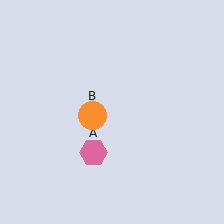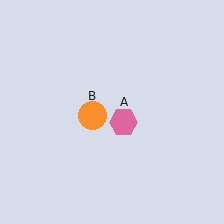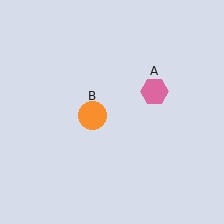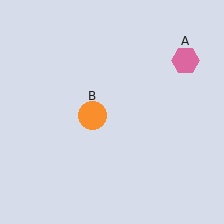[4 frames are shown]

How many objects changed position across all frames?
1 object changed position: pink hexagon (object A).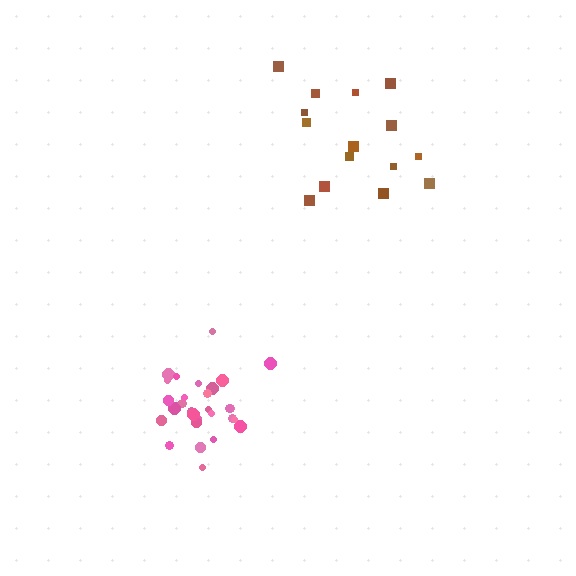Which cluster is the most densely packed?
Pink.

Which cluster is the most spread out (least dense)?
Brown.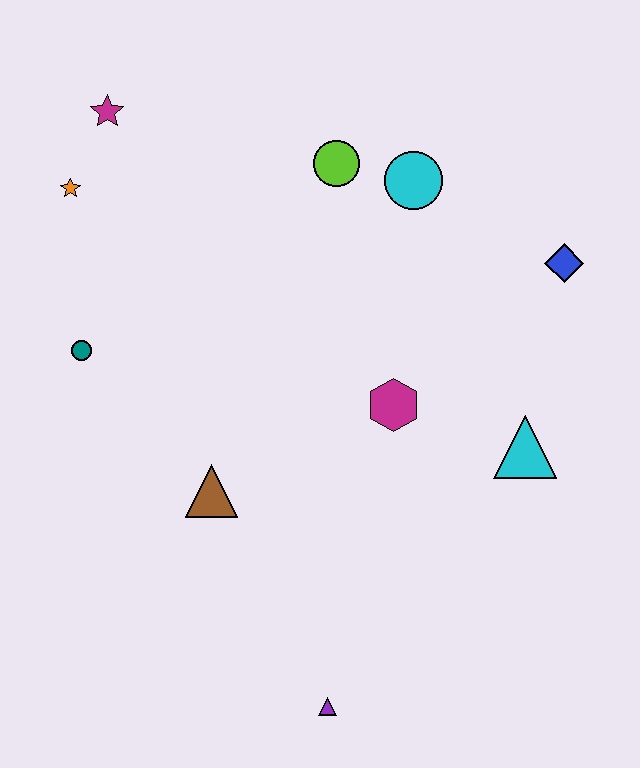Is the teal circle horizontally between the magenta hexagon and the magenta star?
No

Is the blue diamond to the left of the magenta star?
No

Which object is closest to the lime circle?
The cyan circle is closest to the lime circle.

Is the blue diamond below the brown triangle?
No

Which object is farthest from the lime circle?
The purple triangle is farthest from the lime circle.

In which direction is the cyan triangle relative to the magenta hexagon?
The cyan triangle is to the right of the magenta hexagon.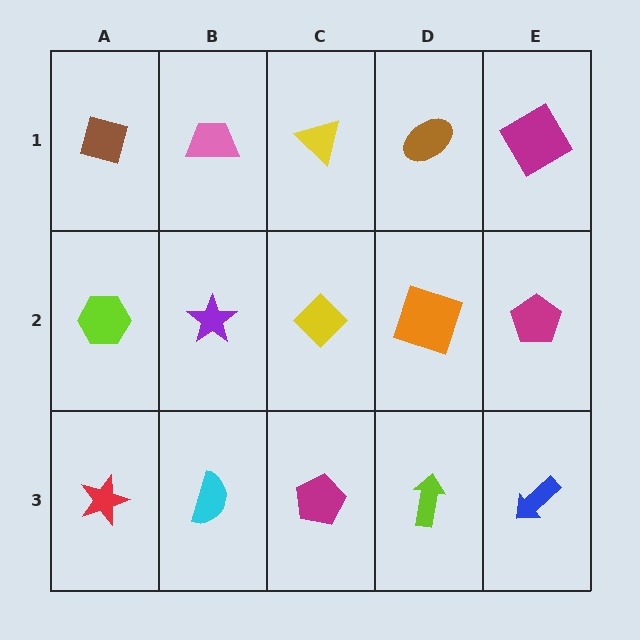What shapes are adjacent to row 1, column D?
An orange square (row 2, column D), a yellow triangle (row 1, column C), a magenta diamond (row 1, column E).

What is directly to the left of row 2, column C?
A purple star.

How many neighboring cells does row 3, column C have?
3.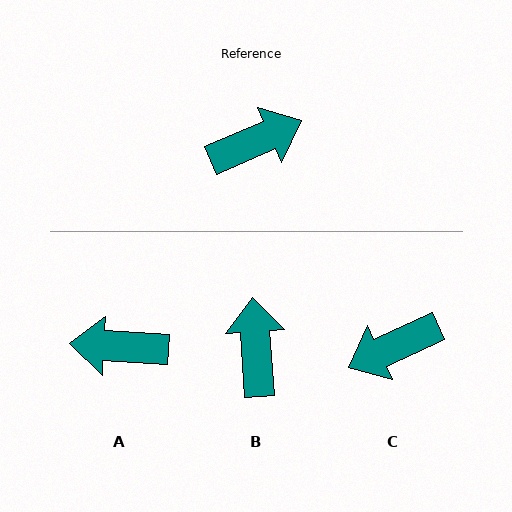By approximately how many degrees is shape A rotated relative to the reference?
Approximately 153 degrees counter-clockwise.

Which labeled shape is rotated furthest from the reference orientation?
C, about 179 degrees away.